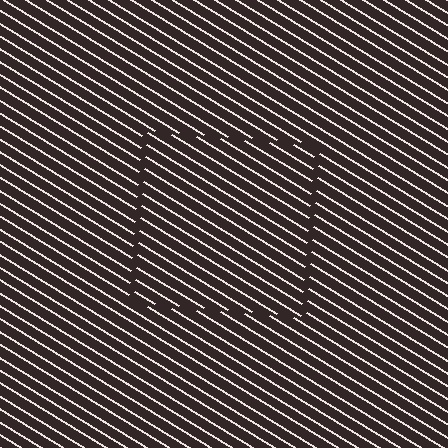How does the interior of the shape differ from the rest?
The interior of the shape contains the same grating, shifted by half a period — the contour is defined by the phase discontinuity where line-ends from the inner and outer gratings abut.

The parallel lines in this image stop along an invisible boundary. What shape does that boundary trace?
An illusory square. The interior of the shape contains the same grating, shifted by half a period — the contour is defined by the phase discontinuity where line-ends from the inner and outer gratings abut.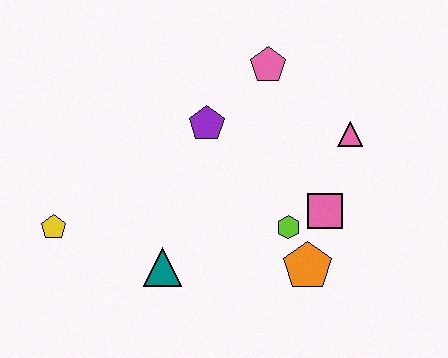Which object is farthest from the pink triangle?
The yellow pentagon is farthest from the pink triangle.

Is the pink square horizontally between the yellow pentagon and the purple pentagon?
No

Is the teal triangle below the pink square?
Yes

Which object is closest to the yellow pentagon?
The teal triangle is closest to the yellow pentagon.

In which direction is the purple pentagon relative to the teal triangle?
The purple pentagon is above the teal triangle.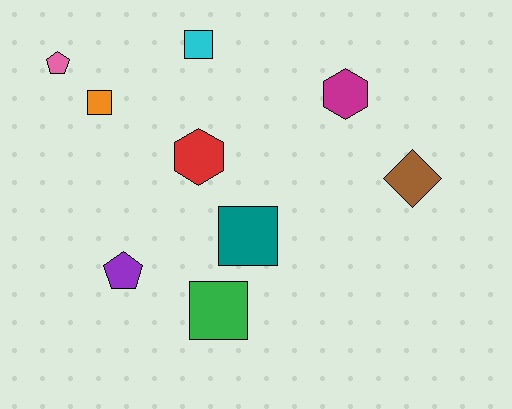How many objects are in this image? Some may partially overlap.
There are 9 objects.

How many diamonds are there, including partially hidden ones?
There is 1 diamond.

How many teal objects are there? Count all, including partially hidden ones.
There is 1 teal object.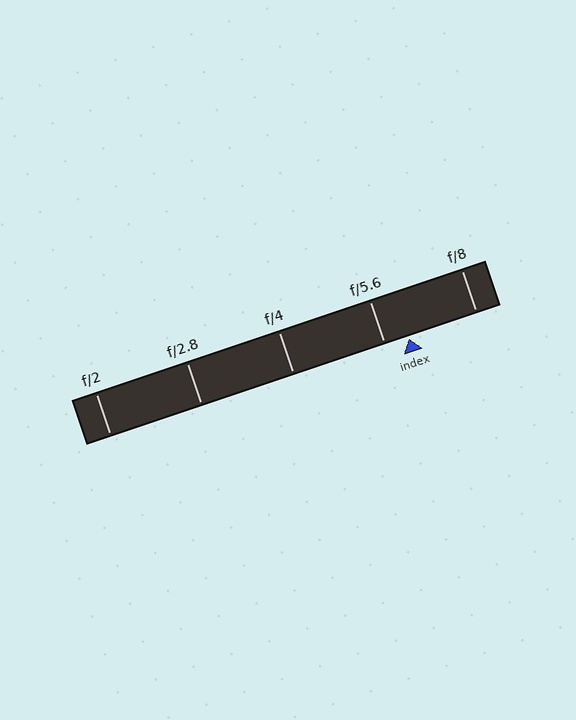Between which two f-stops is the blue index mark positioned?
The index mark is between f/5.6 and f/8.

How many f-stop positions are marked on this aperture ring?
There are 5 f-stop positions marked.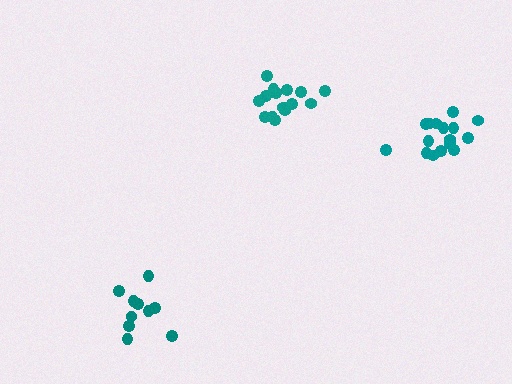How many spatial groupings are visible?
There are 3 spatial groupings.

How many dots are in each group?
Group 1: 16 dots, Group 2: 10 dots, Group 3: 16 dots (42 total).